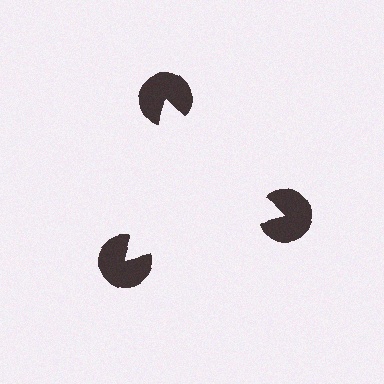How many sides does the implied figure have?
3 sides.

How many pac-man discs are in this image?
There are 3 — one at each vertex of the illusory triangle.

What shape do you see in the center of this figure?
An illusory triangle — its edges are inferred from the aligned wedge cuts in the pac-man discs, not physically drawn.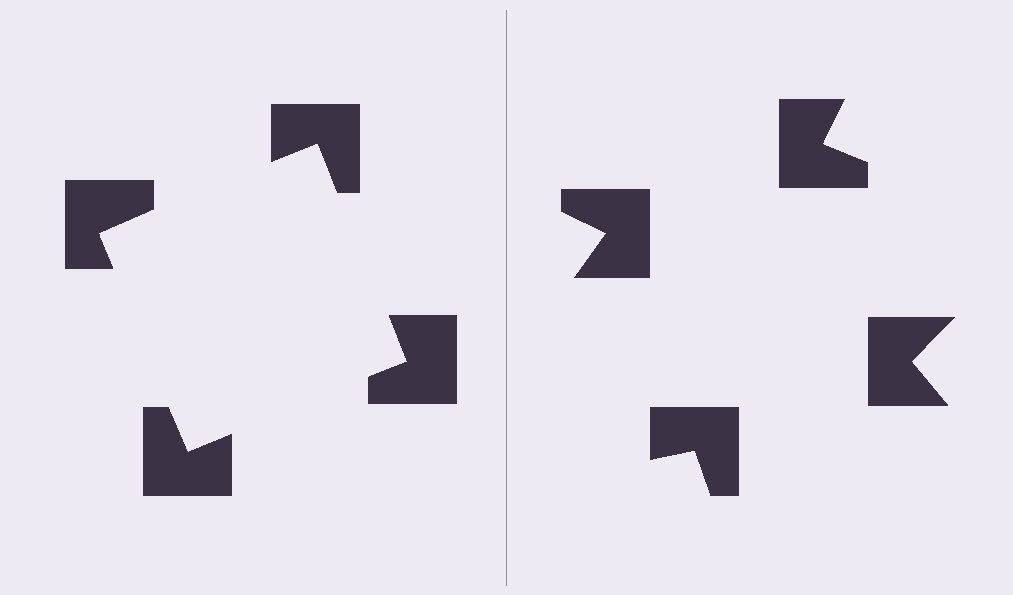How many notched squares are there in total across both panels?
8 — 4 on each side.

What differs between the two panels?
The notched squares are positioned identically on both sides; only the wedge orientations differ. On the left they align to a square; on the right they are misaligned.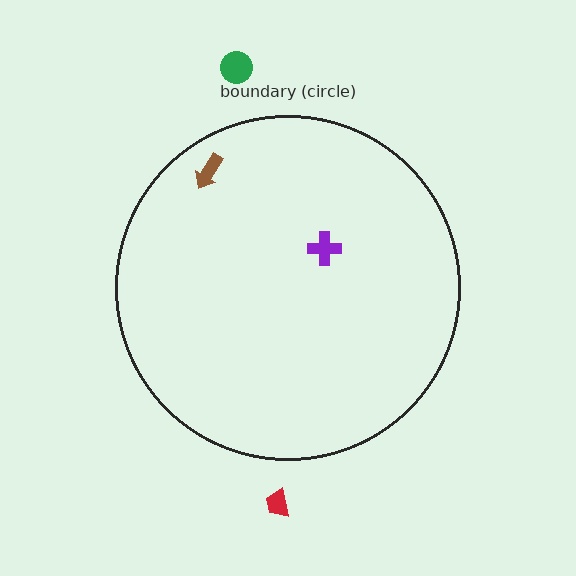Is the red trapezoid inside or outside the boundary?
Outside.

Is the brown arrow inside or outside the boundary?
Inside.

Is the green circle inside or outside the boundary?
Outside.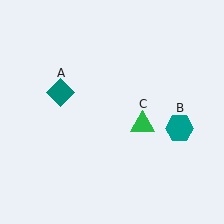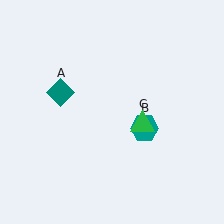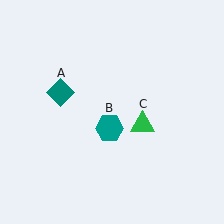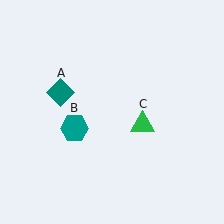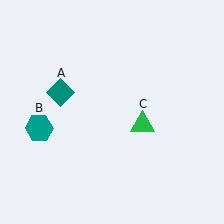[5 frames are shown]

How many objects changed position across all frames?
1 object changed position: teal hexagon (object B).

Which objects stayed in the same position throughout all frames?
Teal diamond (object A) and green triangle (object C) remained stationary.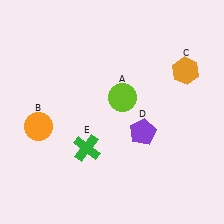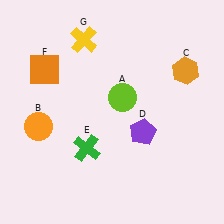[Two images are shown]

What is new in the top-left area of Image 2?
A yellow cross (G) was added in the top-left area of Image 2.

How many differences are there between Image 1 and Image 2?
There are 2 differences between the two images.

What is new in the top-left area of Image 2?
An orange square (F) was added in the top-left area of Image 2.